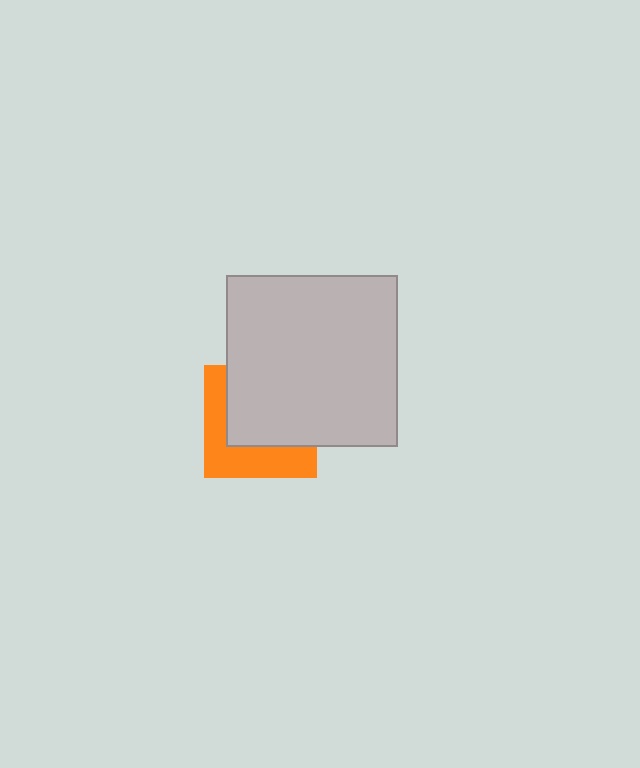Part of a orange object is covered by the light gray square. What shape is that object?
It is a square.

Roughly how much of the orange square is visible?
A small part of it is visible (roughly 41%).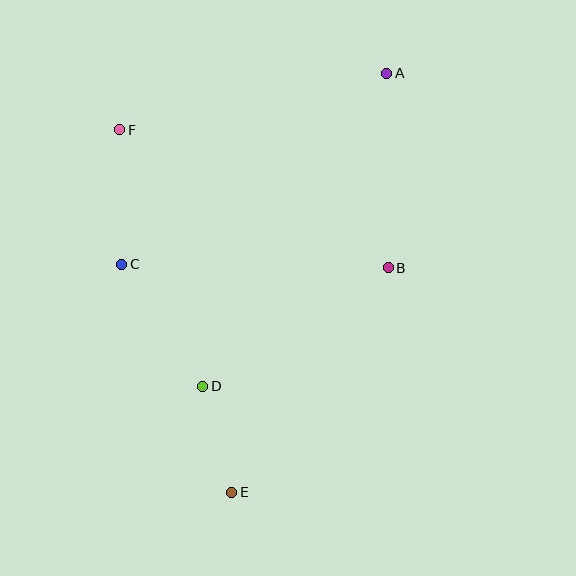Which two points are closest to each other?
Points D and E are closest to each other.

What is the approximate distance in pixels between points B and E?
The distance between B and E is approximately 274 pixels.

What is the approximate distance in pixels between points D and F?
The distance between D and F is approximately 269 pixels.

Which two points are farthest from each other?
Points A and E are farthest from each other.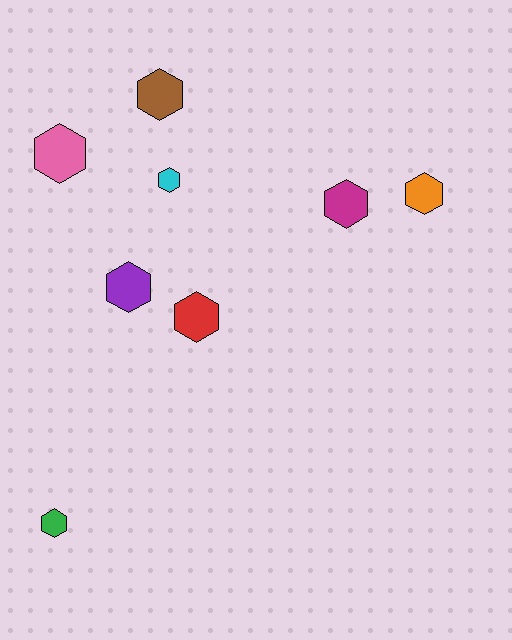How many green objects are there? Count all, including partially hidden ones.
There is 1 green object.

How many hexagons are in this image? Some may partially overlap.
There are 8 hexagons.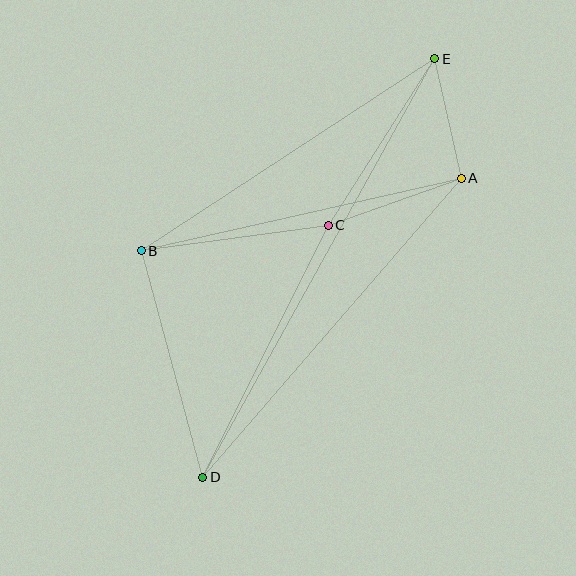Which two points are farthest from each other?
Points D and E are farthest from each other.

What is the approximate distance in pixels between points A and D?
The distance between A and D is approximately 395 pixels.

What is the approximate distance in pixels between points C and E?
The distance between C and E is approximately 197 pixels.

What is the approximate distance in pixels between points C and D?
The distance between C and D is approximately 282 pixels.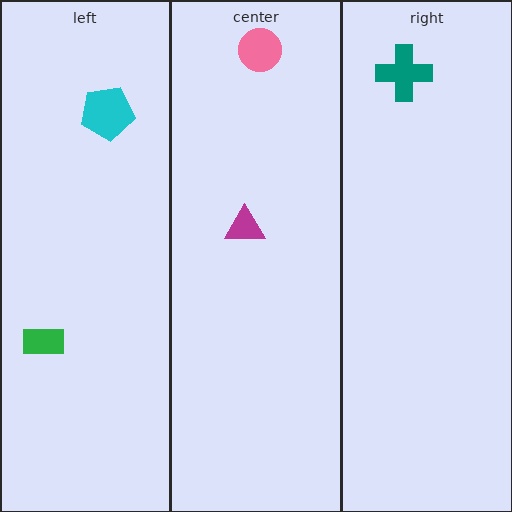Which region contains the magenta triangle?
The center region.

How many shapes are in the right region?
1.